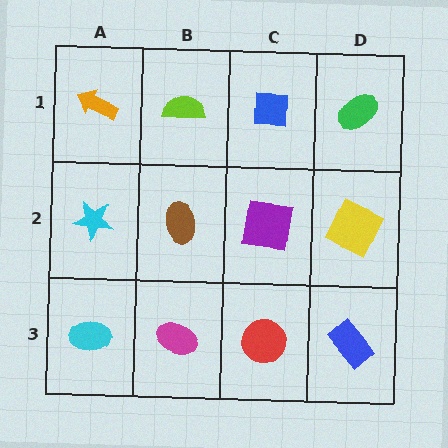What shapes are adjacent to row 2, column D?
A green ellipse (row 1, column D), a blue rectangle (row 3, column D), a purple square (row 2, column C).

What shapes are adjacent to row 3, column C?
A purple square (row 2, column C), a magenta ellipse (row 3, column B), a blue rectangle (row 3, column D).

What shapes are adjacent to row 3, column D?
A yellow square (row 2, column D), a red circle (row 3, column C).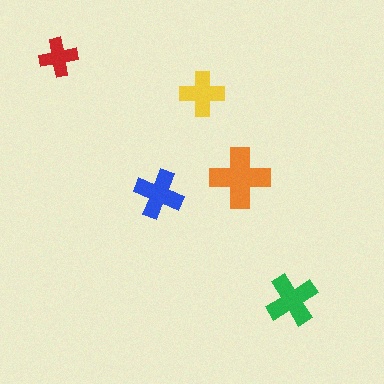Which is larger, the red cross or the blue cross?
The blue one.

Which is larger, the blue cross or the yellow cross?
The blue one.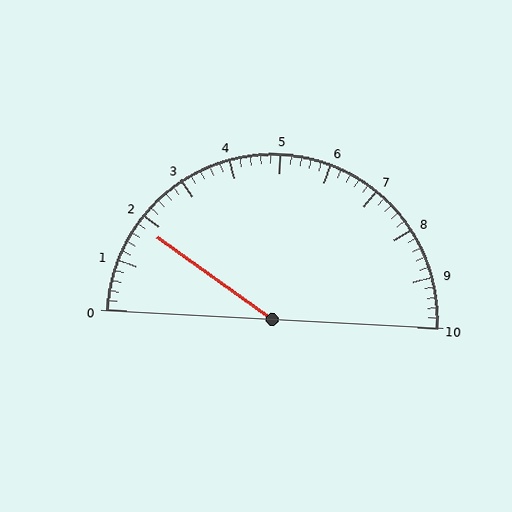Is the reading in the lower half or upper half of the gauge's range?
The reading is in the lower half of the range (0 to 10).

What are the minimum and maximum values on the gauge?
The gauge ranges from 0 to 10.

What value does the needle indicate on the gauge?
The needle indicates approximately 1.8.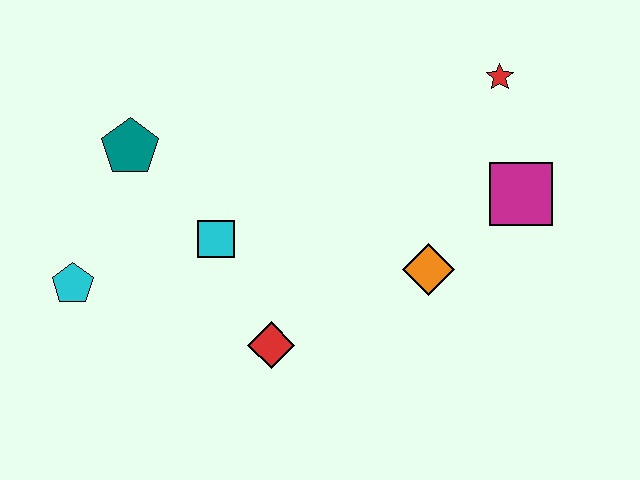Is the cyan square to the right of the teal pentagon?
Yes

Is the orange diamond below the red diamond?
No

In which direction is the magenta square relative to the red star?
The magenta square is below the red star.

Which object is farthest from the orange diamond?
The cyan pentagon is farthest from the orange diamond.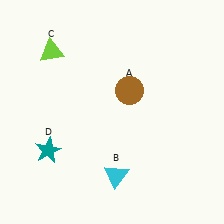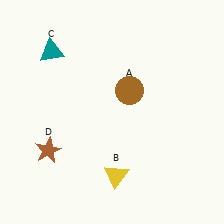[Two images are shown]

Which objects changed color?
B changed from cyan to yellow. C changed from lime to teal. D changed from teal to brown.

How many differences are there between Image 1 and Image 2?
There are 3 differences between the two images.